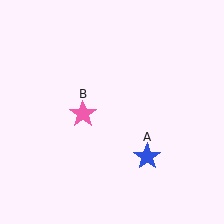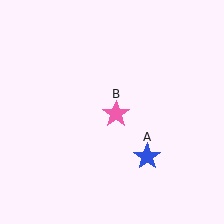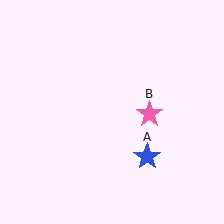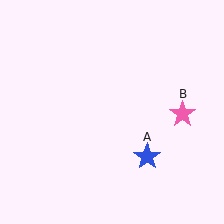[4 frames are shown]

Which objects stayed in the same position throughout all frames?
Blue star (object A) remained stationary.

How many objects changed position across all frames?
1 object changed position: pink star (object B).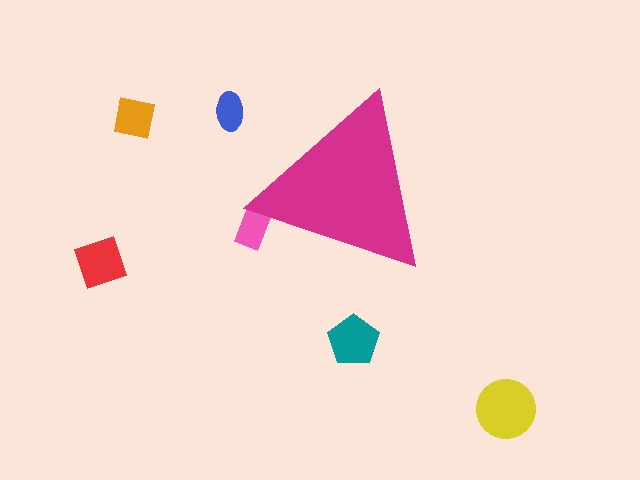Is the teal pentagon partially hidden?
No, the teal pentagon is fully visible.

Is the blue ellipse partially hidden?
No, the blue ellipse is fully visible.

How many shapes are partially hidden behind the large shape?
1 shape is partially hidden.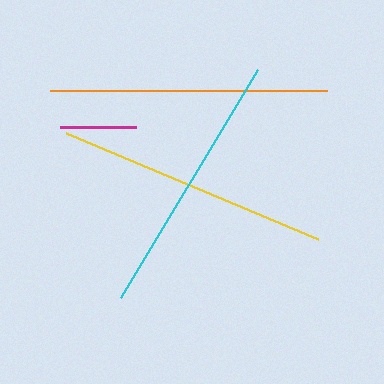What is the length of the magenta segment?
The magenta segment is approximately 75 pixels long.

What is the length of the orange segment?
The orange segment is approximately 277 pixels long.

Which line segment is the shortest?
The magenta line is the shortest at approximately 75 pixels.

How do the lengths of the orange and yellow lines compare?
The orange and yellow lines are approximately the same length.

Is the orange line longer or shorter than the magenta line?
The orange line is longer than the magenta line.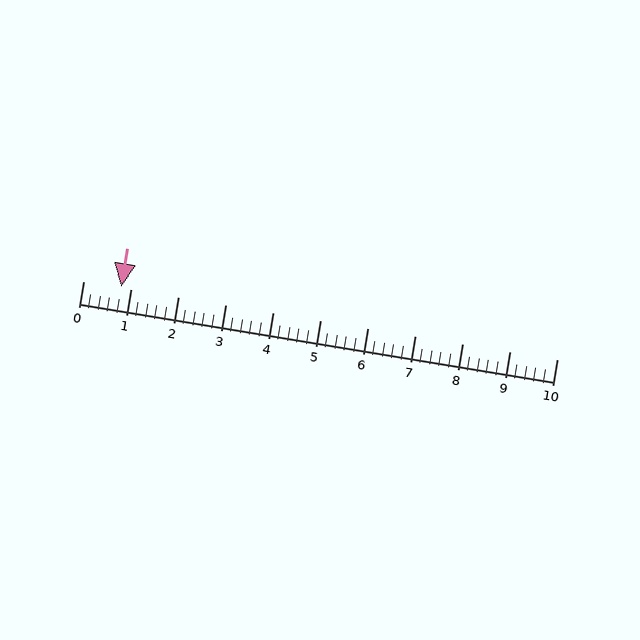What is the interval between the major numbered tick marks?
The major tick marks are spaced 1 units apart.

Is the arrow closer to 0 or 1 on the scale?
The arrow is closer to 1.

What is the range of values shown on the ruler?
The ruler shows values from 0 to 10.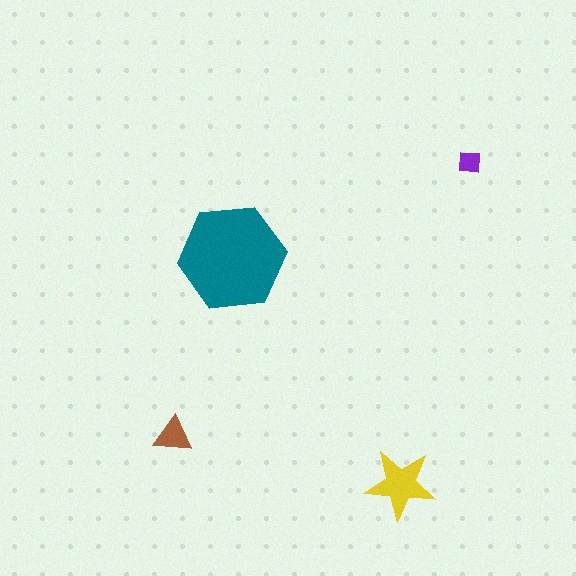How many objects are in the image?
There are 4 objects in the image.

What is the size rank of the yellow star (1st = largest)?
2nd.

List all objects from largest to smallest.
The teal hexagon, the yellow star, the brown triangle, the purple square.